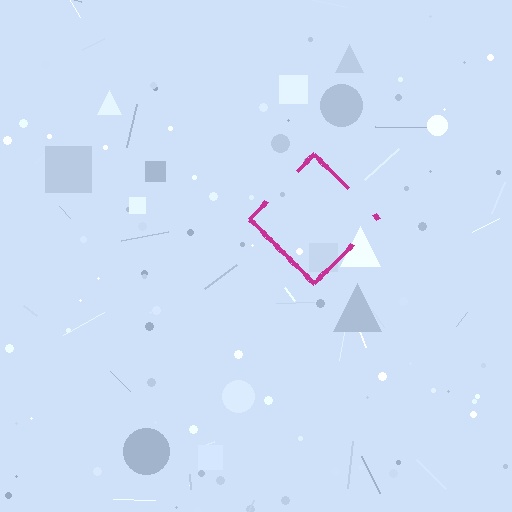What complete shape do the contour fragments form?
The contour fragments form a diamond.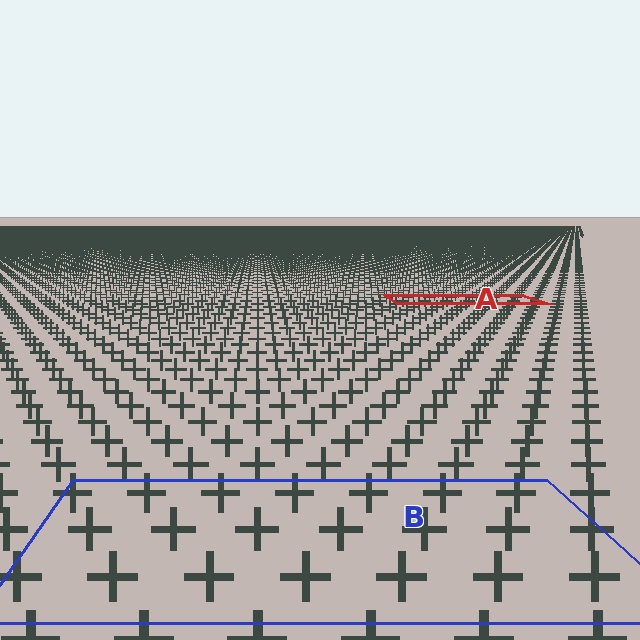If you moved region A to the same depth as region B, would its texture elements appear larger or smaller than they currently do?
They would appear larger. At a closer depth, the same texture elements are projected at a bigger on-screen size.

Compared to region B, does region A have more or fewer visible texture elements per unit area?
Region A has more texture elements per unit area — they are packed more densely because it is farther away.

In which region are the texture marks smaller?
The texture marks are smaller in region A, because it is farther away.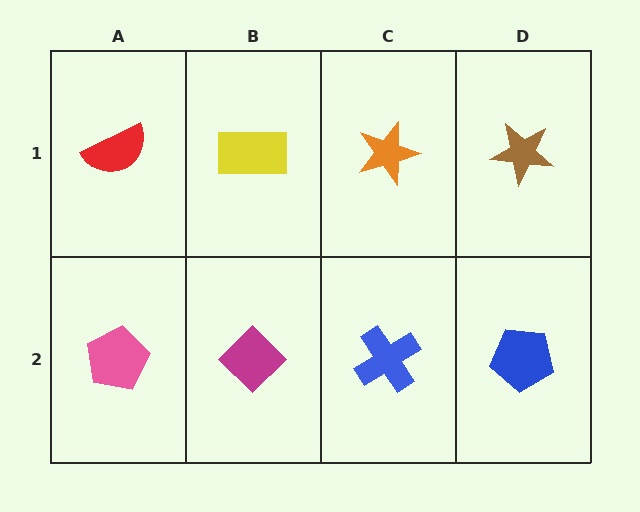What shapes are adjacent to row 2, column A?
A red semicircle (row 1, column A), a magenta diamond (row 2, column B).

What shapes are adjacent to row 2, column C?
An orange star (row 1, column C), a magenta diamond (row 2, column B), a blue pentagon (row 2, column D).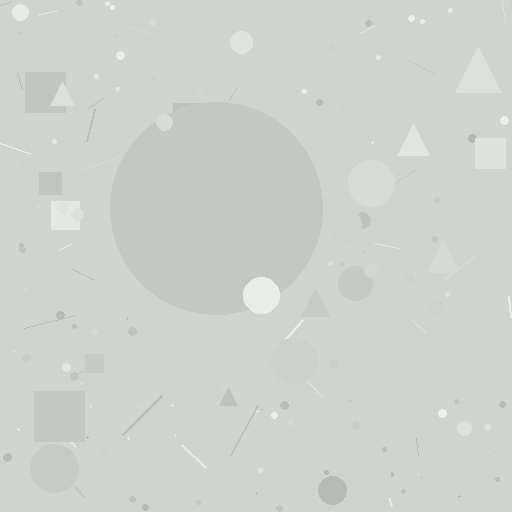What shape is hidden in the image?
A circle is hidden in the image.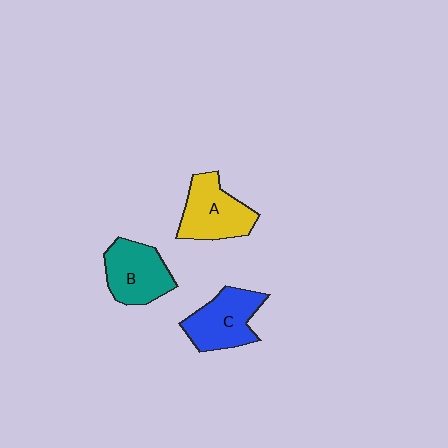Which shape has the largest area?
Shape A (yellow).